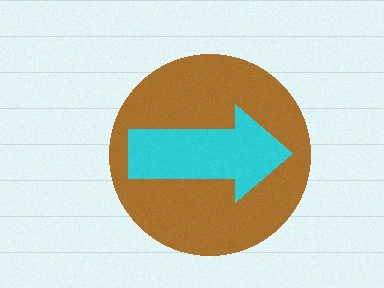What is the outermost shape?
The brown circle.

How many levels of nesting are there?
2.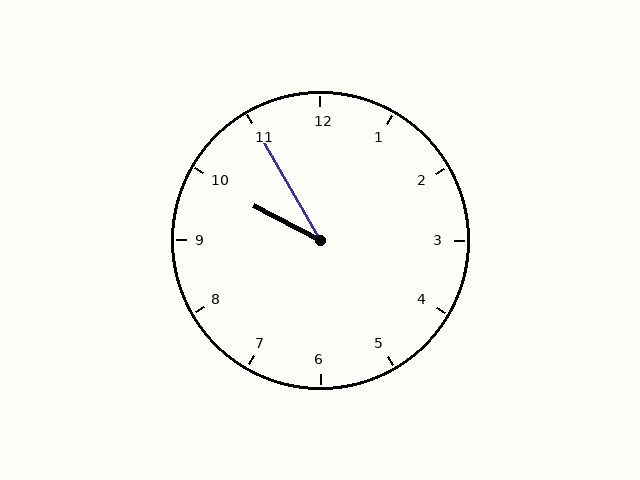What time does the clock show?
9:55.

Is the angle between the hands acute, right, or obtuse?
It is acute.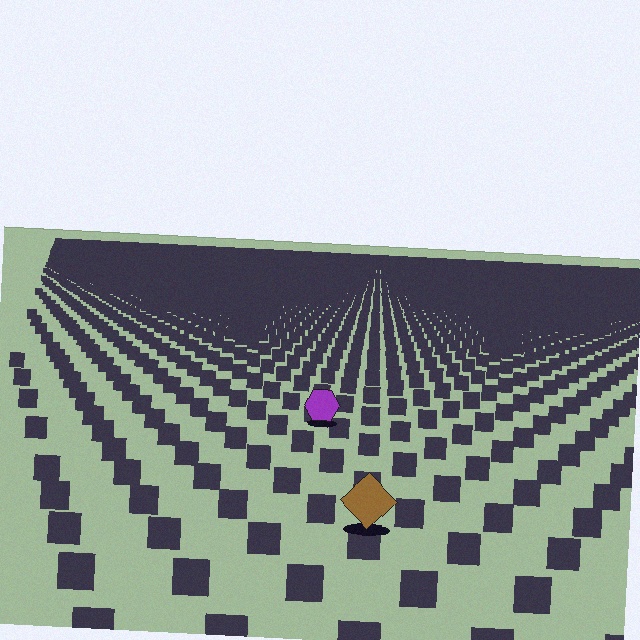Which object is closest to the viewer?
The brown diamond is closest. The texture marks near it are larger and more spread out.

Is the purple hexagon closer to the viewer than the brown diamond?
No. The brown diamond is closer — you can tell from the texture gradient: the ground texture is coarser near it.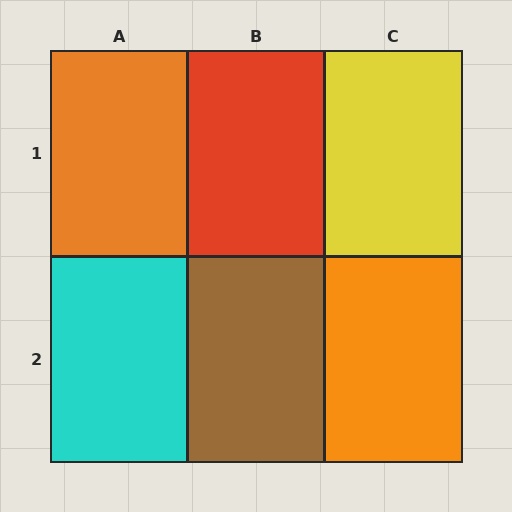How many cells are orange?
2 cells are orange.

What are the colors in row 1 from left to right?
Orange, red, yellow.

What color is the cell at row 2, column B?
Brown.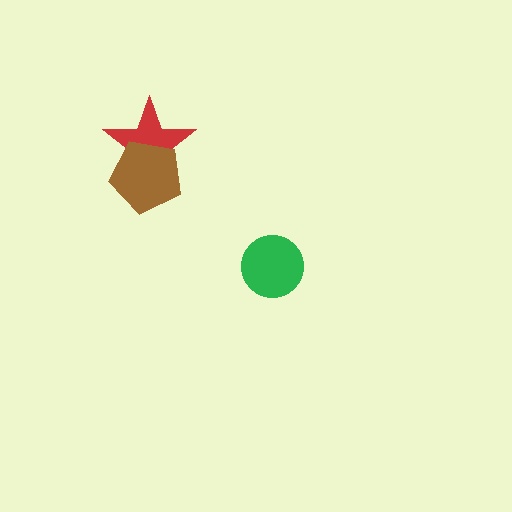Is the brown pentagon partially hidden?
No, no other shape covers it.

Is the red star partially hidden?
Yes, it is partially covered by another shape.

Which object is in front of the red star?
The brown pentagon is in front of the red star.